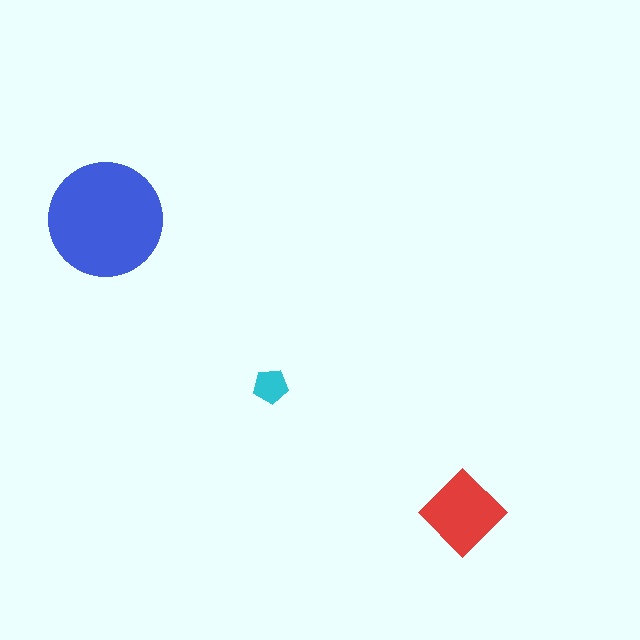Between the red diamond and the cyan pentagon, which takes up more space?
The red diamond.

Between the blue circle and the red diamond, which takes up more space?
The blue circle.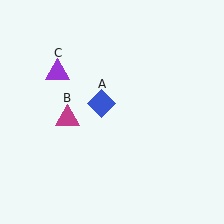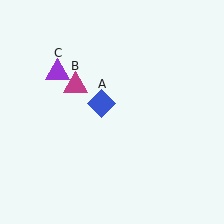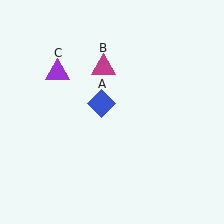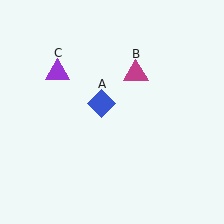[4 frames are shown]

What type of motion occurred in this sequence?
The magenta triangle (object B) rotated clockwise around the center of the scene.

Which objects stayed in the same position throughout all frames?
Blue diamond (object A) and purple triangle (object C) remained stationary.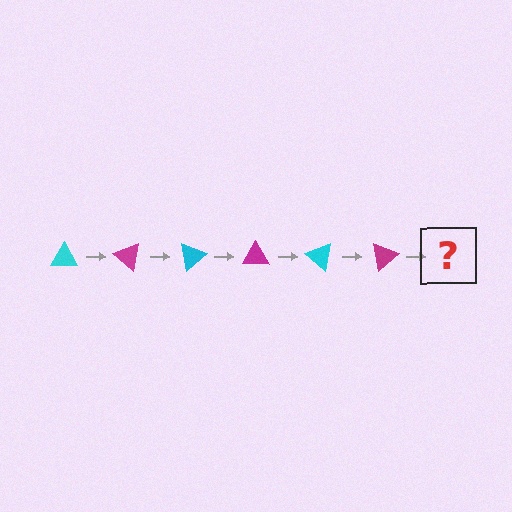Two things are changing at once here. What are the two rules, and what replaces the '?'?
The two rules are that it rotates 40 degrees each step and the color cycles through cyan and magenta. The '?' should be a cyan triangle, rotated 240 degrees from the start.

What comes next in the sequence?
The next element should be a cyan triangle, rotated 240 degrees from the start.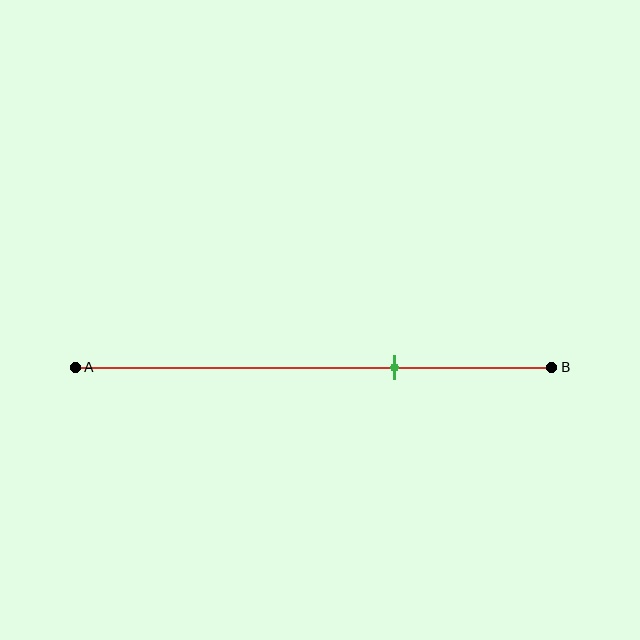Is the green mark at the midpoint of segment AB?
No, the mark is at about 65% from A, not at the 50% midpoint.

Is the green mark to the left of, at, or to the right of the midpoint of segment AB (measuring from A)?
The green mark is to the right of the midpoint of segment AB.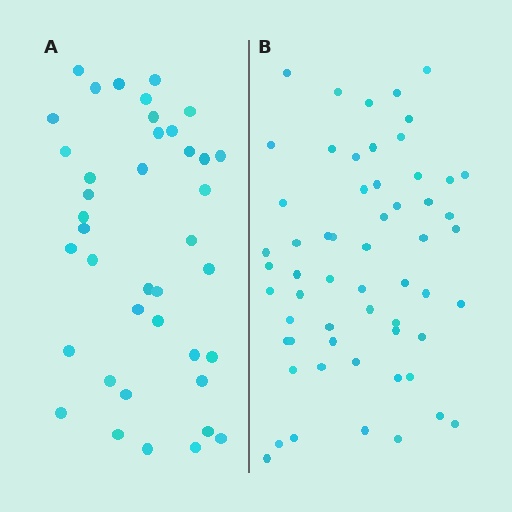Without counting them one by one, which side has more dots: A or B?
Region B (the right region) has more dots.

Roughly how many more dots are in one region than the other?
Region B has approximately 20 more dots than region A.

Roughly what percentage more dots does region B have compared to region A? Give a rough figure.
About 45% more.